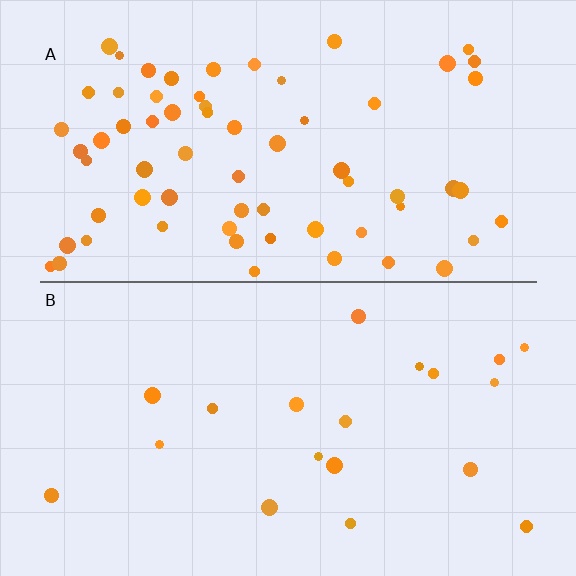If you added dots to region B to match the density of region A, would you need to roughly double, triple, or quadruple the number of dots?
Approximately triple.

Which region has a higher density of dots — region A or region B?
A (the top).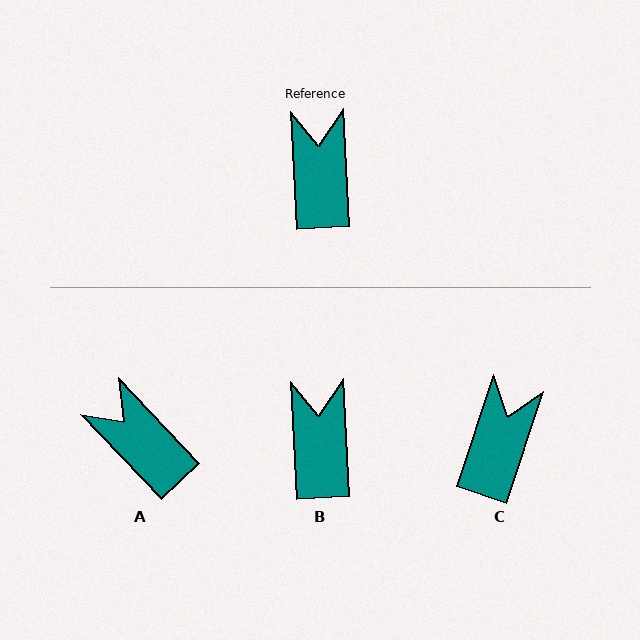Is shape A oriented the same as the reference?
No, it is off by about 40 degrees.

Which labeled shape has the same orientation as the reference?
B.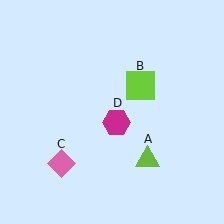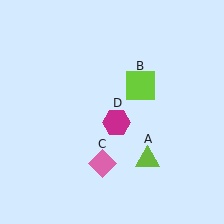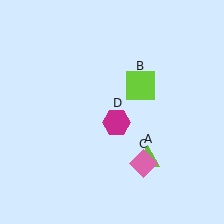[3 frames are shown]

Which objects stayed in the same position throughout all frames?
Lime triangle (object A) and lime square (object B) and magenta hexagon (object D) remained stationary.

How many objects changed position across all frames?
1 object changed position: pink diamond (object C).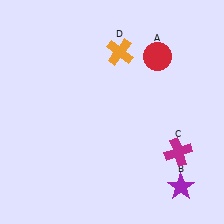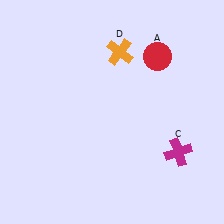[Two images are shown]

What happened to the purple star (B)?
The purple star (B) was removed in Image 2. It was in the bottom-right area of Image 1.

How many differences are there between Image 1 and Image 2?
There is 1 difference between the two images.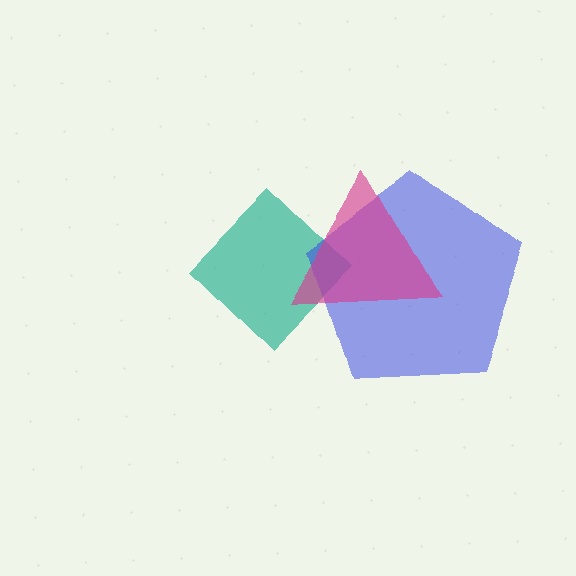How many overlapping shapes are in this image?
There are 3 overlapping shapes in the image.